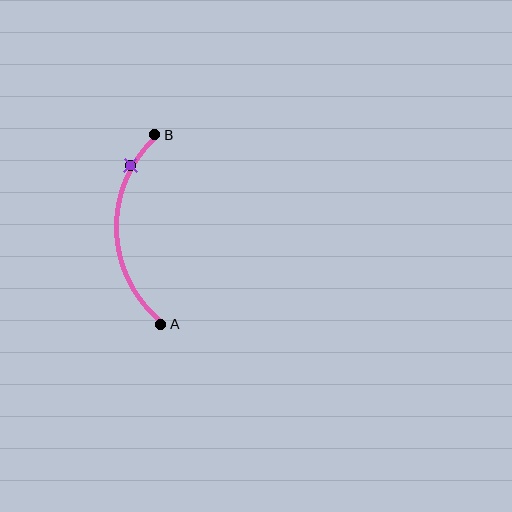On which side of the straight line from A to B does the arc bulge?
The arc bulges to the left of the straight line connecting A and B.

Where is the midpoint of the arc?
The arc midpoint is the point on the curve farthest from the straight line joining A and B. It sits to the left of that line.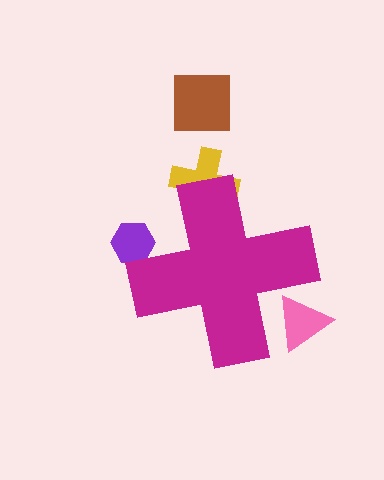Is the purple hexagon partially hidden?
Yes, the purple hexagon is partially hidden behind the magenta cross.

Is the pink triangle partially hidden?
Yes, the pink triangle is partially hidden behind the magenta cross.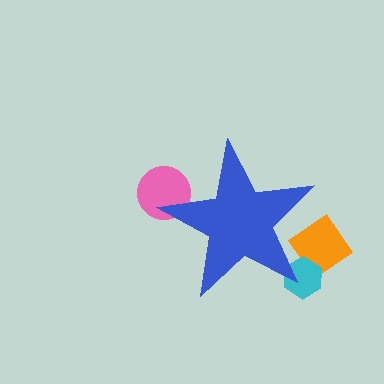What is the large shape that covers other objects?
A blue star.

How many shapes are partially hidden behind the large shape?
3 shapes are partially hidden.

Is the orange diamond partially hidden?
Yes, the orange diamond is partially hidden behind the blue star.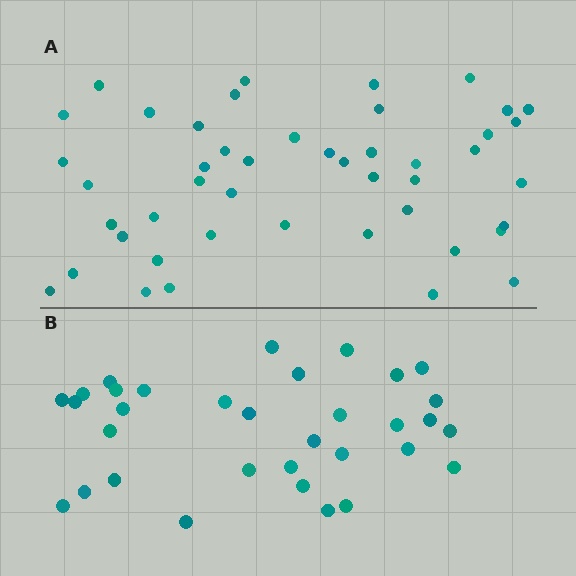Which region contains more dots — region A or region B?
Region A (the top region) has more dots.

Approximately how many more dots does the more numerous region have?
Region A has approximately 15 more dots than region B.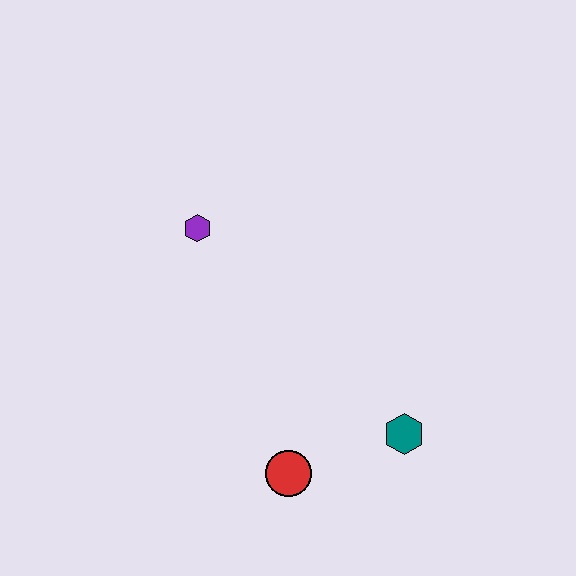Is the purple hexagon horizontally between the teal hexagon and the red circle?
No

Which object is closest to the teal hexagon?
The red circle is closest to the teal hexagon.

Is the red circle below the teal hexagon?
Yes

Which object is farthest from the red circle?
The purple hexagon is farthest from the red circle.